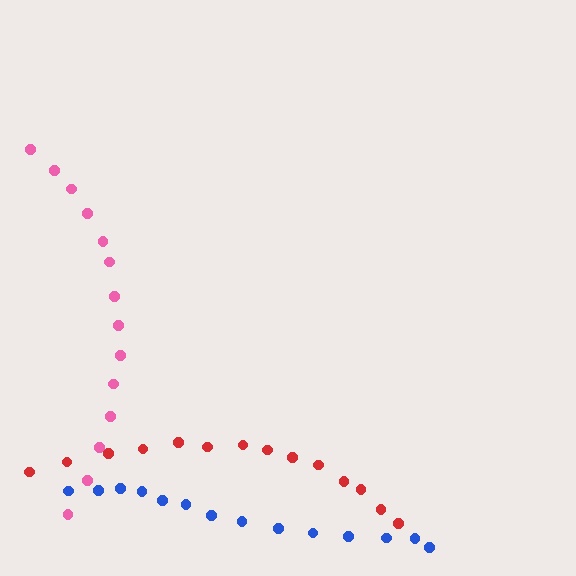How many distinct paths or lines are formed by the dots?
There are 3 distinct paths.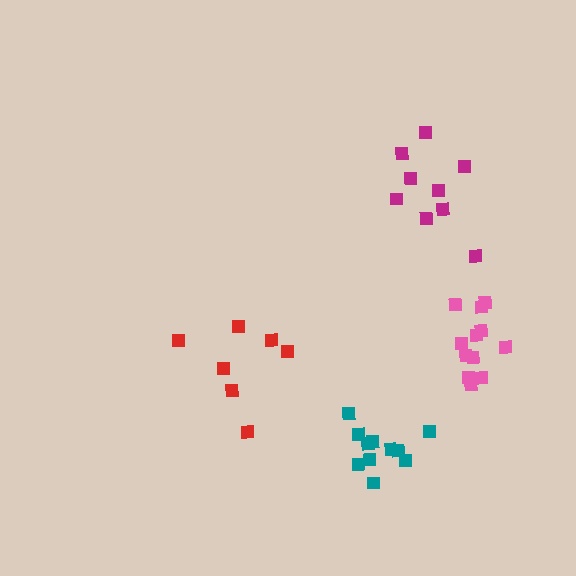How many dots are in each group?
Group 1: 7 dots, Group 2: 11 dots, Group 3: 12 dots, Group 4: 9 dots (39 total).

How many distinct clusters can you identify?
There are 4 distinct clusters.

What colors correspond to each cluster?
The clusters are colored: red, teal, pink, magenta.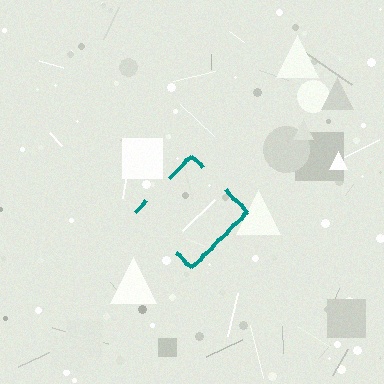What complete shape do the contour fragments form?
The contour fragments form a diamond.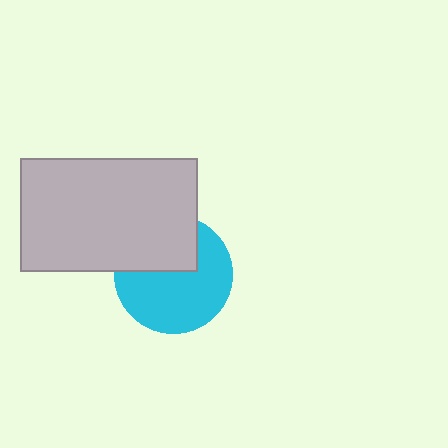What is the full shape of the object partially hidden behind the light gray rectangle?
The partially hidden object is a cyan circle.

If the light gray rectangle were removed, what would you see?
You would see the complete cyan circle.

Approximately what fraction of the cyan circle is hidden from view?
Roughly 35% of the cyan circle is hidden behind the light gray rectangle.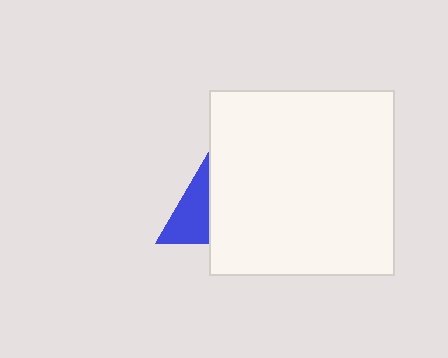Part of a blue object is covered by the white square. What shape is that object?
It is a triangle.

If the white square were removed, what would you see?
You would see the complete blue triangle.